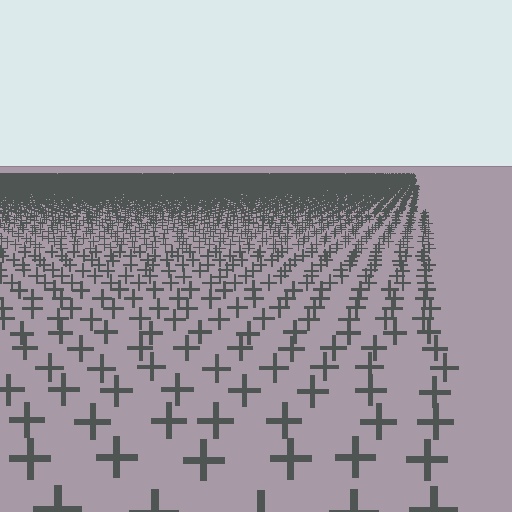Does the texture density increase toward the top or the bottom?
Density increases toward the top.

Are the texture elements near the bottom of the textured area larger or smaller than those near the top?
Larger. Near the bottom, elements are closer to the viewer and appear at a bigger on-screen size.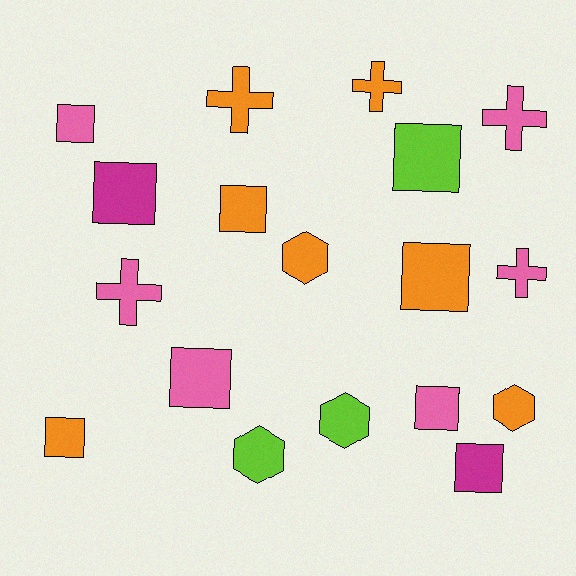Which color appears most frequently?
Orange, with 7 objects.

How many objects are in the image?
There are 18 objects.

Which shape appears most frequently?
Square, with 9 objects.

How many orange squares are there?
There are 3 orange squares.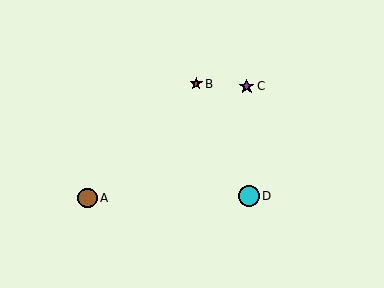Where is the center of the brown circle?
The center of the brown circle is at (88, 198).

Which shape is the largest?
The cyan circle (labeled D) is the largest.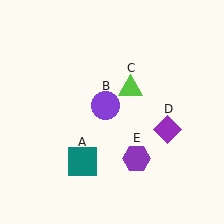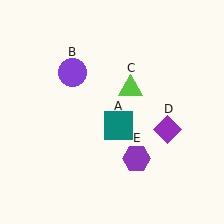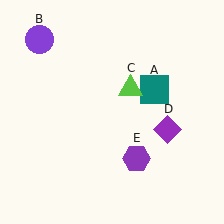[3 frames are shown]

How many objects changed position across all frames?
2 objects changed position: teal square (object A), purple circle (object B).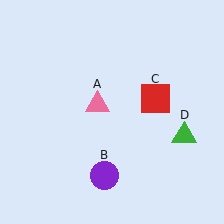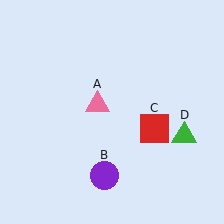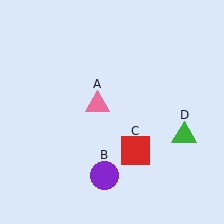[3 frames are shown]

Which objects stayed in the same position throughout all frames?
Pink triangle (object A) and purple circle (object B) and green triangle (object D) remained stationary.